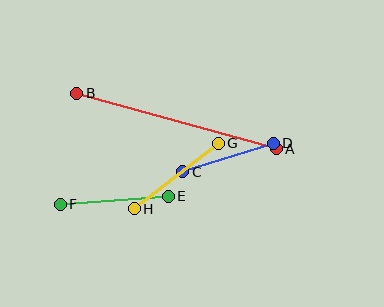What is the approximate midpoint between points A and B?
The midpoint is at approximately (176, 121) pixels.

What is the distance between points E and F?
The distance is approximately 108 pixels.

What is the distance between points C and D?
The distance is approximately 95 pixels.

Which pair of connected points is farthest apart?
Points A and B are farthest apart.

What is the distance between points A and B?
The distance is approximately 207 pixels.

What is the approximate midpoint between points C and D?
The midpoint is at approximately (228, 157) pixels.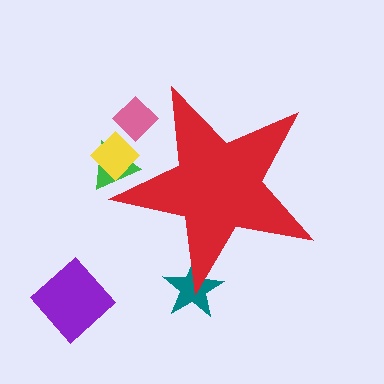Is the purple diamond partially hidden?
No, the purple diamond is fully visible.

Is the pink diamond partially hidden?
Yes, the pink diamond is partially hidden behind the red star.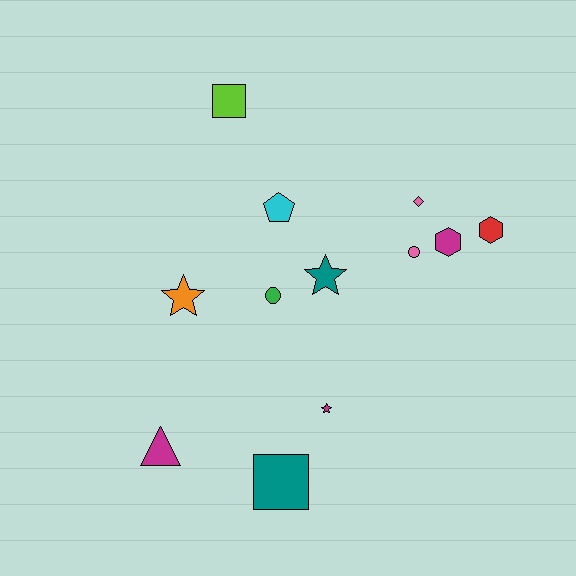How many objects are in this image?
There are 12 objects.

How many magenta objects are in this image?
There are 3 magenta objects.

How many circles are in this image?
There are 2 circles.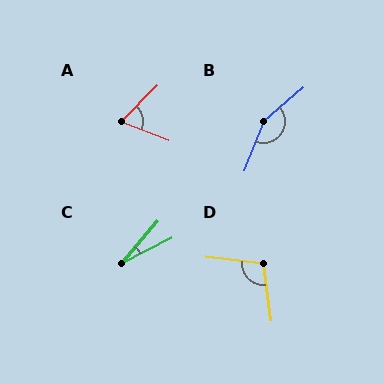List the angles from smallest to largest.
C (23°), A (66°), D (104°), B (151°).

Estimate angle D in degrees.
Approximately 104 degrees.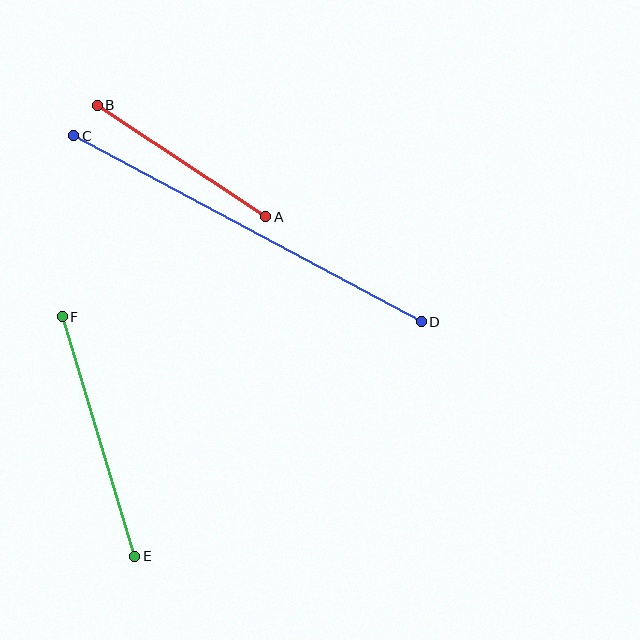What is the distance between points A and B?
The distance is approximately 202 pixels.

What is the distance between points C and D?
The distance is approximately 394 pixels.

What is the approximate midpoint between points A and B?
The midpoint is at approximately (182, 161) pixels.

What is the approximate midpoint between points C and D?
The midpoint is at approximately (247, 229) pixels.